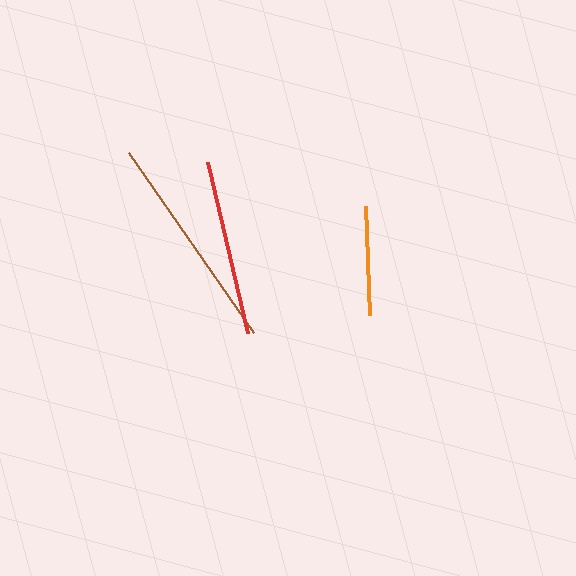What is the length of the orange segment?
The orange segment is approximately 109 pixels long.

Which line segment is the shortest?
The orange line is the shortest at approximately 109 pixels.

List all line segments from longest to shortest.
From longest to shortest: brown, red, orange.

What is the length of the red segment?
The red segment is approximately 176 pixels long.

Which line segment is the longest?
The brown line is the longest at approximately 219 pixels.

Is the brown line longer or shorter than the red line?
The brown line is longer than the red line.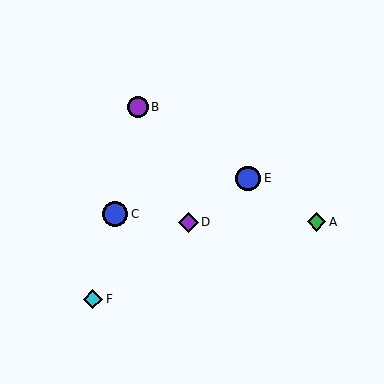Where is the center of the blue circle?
The center of the blue circle is at (115, 214).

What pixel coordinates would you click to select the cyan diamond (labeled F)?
Click at (93, 299) to select the cyan diamond F.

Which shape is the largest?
The blue circle (labeled C) is the largest.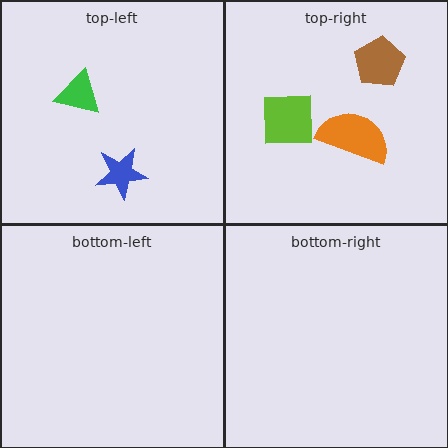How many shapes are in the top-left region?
2.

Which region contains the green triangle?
The top-left region.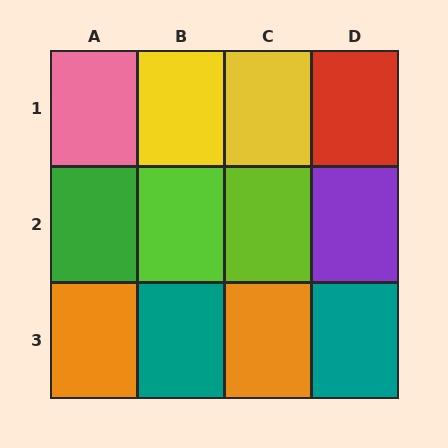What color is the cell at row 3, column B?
Teal.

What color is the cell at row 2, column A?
Green.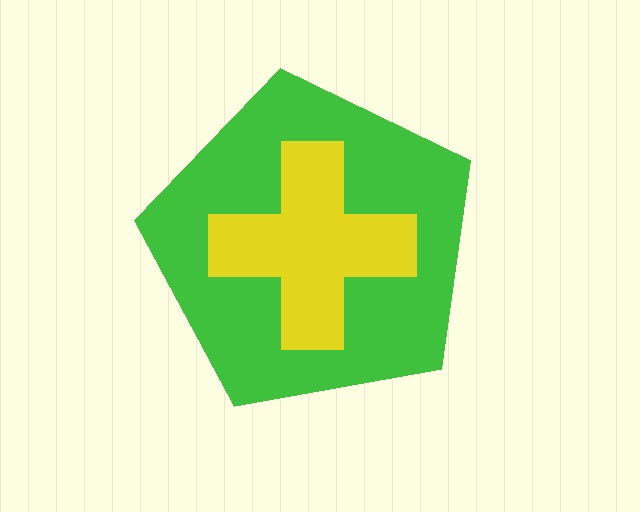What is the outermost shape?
The green pentagon.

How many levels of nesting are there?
2.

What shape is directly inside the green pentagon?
The yellow cross.